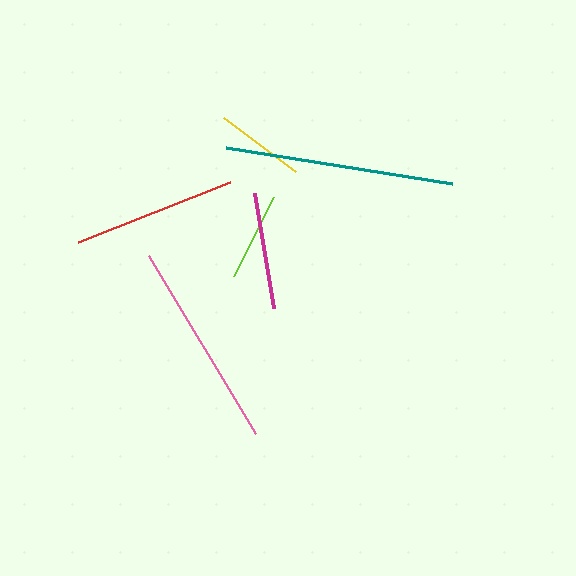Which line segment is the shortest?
The lime line is the shortest at approximately 88 pixels.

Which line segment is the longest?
The teal line is the longest at approximately 229 pixels.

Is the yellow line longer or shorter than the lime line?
The yellow line is longer than the lime line.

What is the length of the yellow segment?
The yellow segment is approximately 89 pixels long.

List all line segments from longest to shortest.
From longest to shortest: teal, pink, red, magenta, yellow, lime.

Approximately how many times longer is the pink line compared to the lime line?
The pink line is approximately 2.4 times the length of the lime line.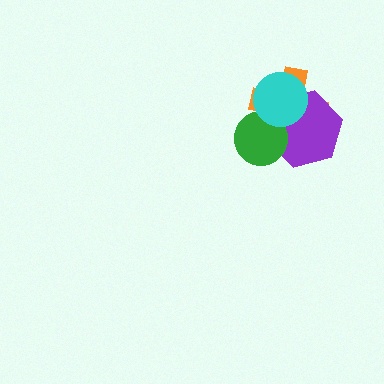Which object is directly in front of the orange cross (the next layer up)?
The purple hexagon is directly in front of the orange cross.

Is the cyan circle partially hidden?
No, no other shape covers it.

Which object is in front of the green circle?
The cyan circle is in front of the green circle.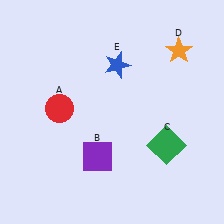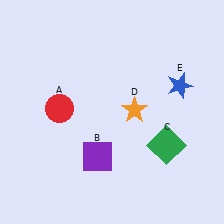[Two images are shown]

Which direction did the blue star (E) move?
The blue star (E) moved right.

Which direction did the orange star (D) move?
The orange star (D) moved down.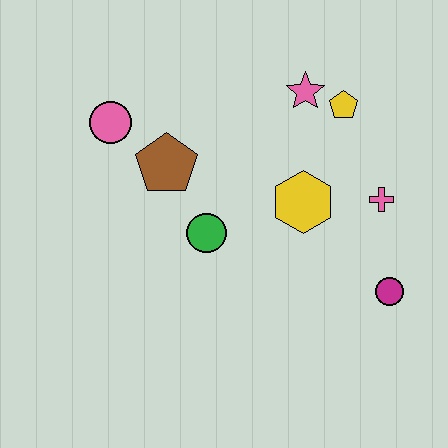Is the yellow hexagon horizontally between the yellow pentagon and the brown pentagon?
Yes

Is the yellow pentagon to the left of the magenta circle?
Yes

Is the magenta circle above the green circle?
No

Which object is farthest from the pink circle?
The magenta circle is farthest from the pink circle.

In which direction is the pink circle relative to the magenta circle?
The pink circle is to the left of the magenta circle.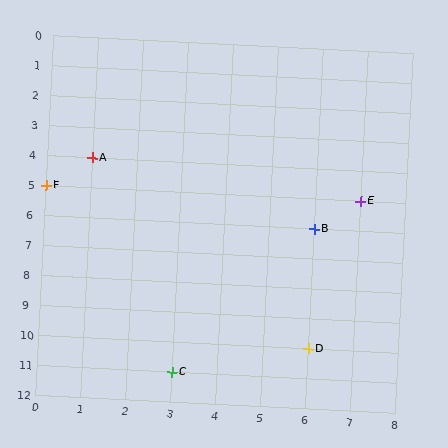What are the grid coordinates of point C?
Point C is at grid coordinates (3, 11).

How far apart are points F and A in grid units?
Points F and A are 1 column and 1 row apart (about 1.4 grid units diagonally).